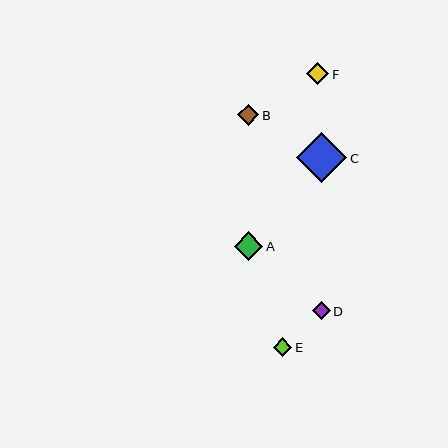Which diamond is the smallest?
Diamond D is the smallest with a size of approximately 18 pixels.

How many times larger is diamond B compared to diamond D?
Diamond B is approximately 1.2 times the size of diamond D.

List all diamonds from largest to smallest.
From largest to smallest: C, A, F, B, E, D.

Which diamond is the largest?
Diamond C is the largest with a size of approximately 50 pixels.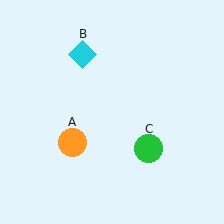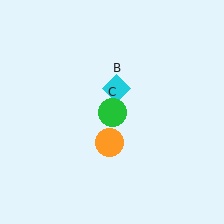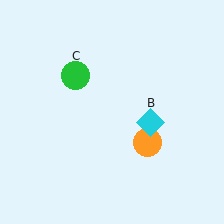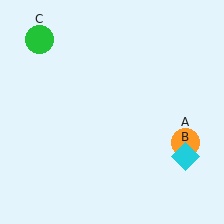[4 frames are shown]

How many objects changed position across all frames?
3 objects changed position: orange circle (object A), cyan diamond (object B), green circle (object C).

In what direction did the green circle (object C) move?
The green circle (object C) moved up and to the left.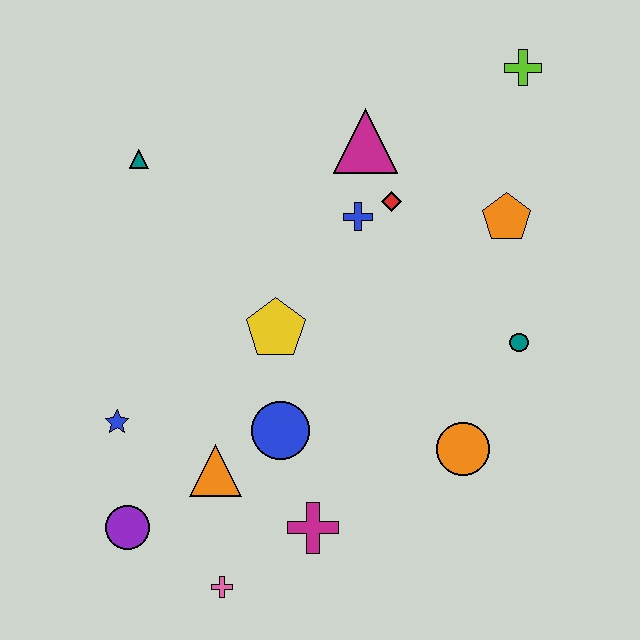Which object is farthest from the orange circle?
The teal triangle is farthest from the orange circle.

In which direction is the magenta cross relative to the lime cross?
The magenta cross is below the lime cross.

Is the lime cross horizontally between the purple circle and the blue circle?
No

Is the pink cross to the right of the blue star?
Yes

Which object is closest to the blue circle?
The orange triangle is closest to the blue circle.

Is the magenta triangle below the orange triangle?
No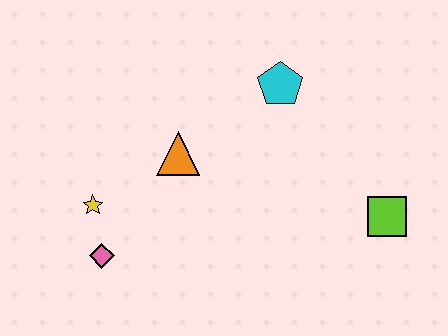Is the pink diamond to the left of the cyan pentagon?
Yes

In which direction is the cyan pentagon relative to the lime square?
The cyan pentagon is above the lime square.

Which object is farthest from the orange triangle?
The lime square is farthest from the orange triangle.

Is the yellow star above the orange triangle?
No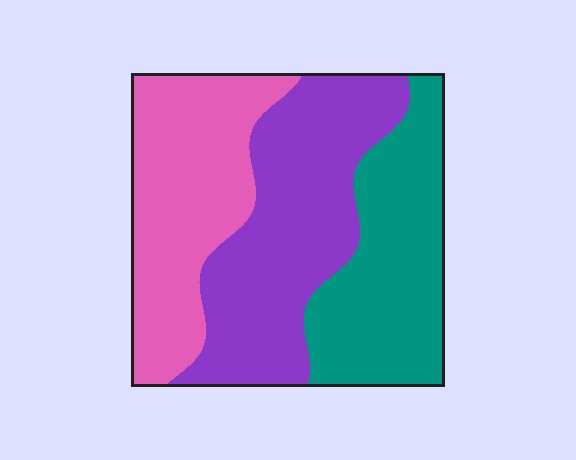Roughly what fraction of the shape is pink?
Pink covers about 30% of the shape.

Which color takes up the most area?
Purple, at roughly 40%.